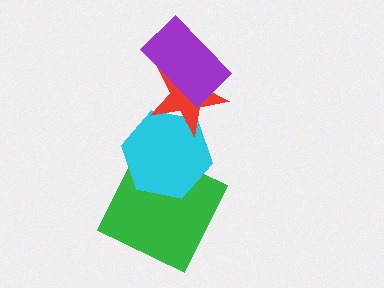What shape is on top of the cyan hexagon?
The red star is on top of the cyan hexagon.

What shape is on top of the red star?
The purple rectangle is on top of the red star.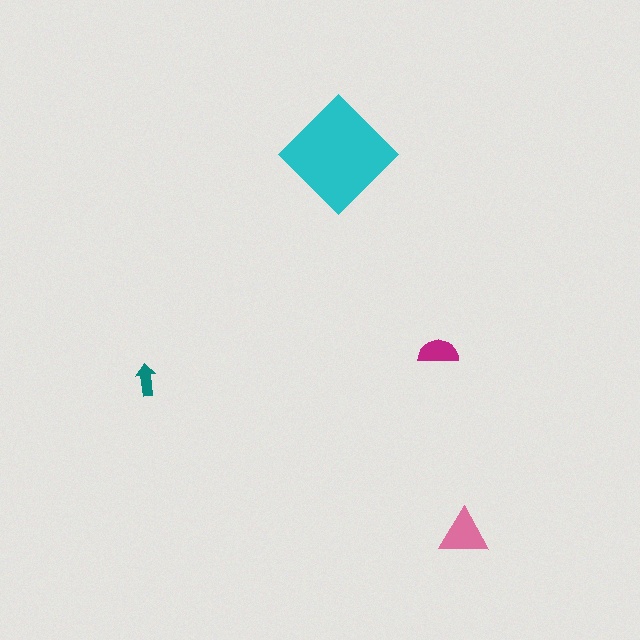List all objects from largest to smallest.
The cyan diamond, the pink triangle, the magenta semicircle, the teal arrow.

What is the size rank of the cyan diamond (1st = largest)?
1st.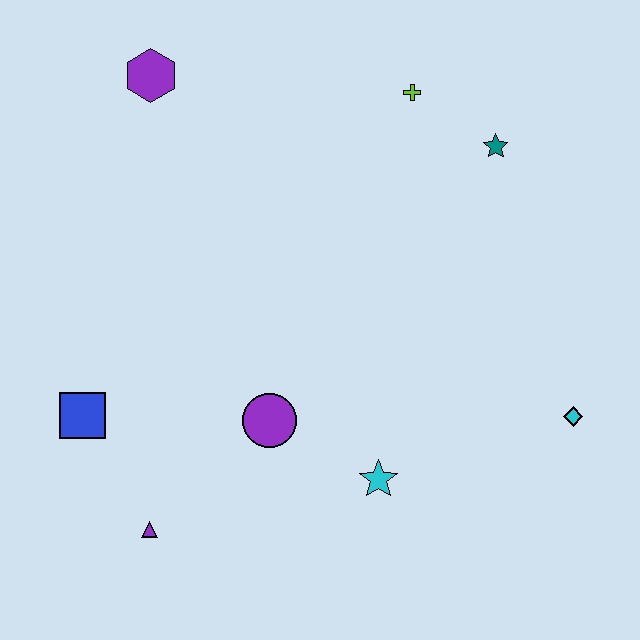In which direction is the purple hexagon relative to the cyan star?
The purple hexagon is above the cyan star.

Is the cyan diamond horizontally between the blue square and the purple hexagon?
No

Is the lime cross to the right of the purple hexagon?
Yes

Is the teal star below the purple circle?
No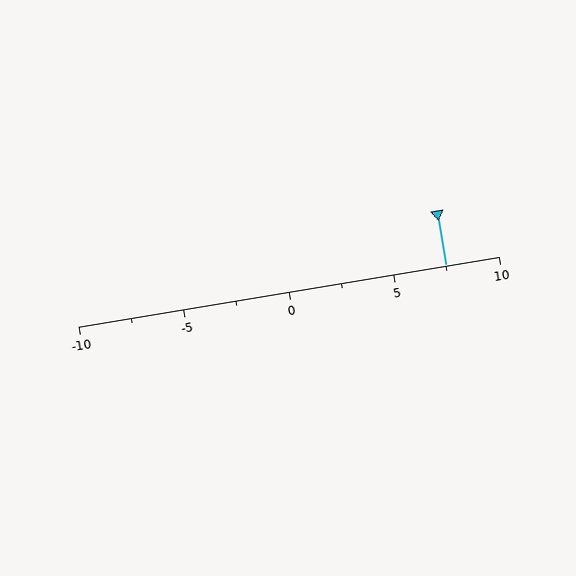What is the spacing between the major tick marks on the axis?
The major ticks are spaced 5 apart.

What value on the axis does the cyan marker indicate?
The marker indicates approximately 7.5.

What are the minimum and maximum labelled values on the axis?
The axis runs from -10 to 10.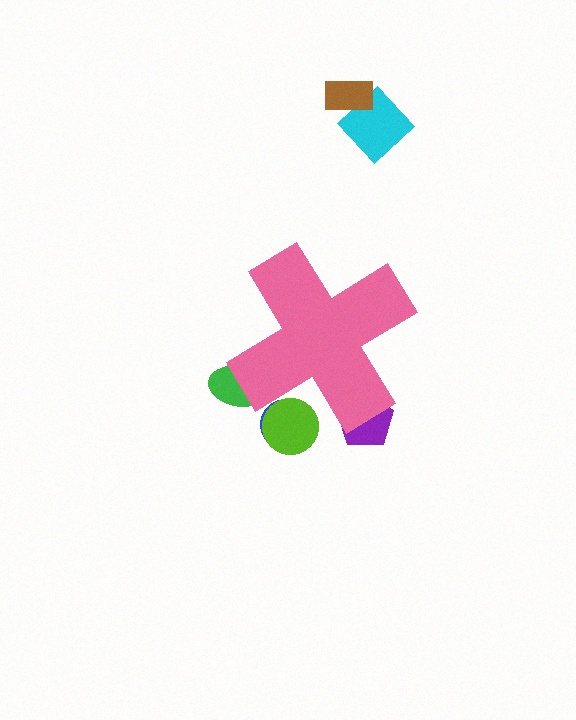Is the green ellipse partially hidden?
Yes, the green ellipse is partially hidden behind the pink cross.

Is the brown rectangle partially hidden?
No, the brown rectangle is fully visible.